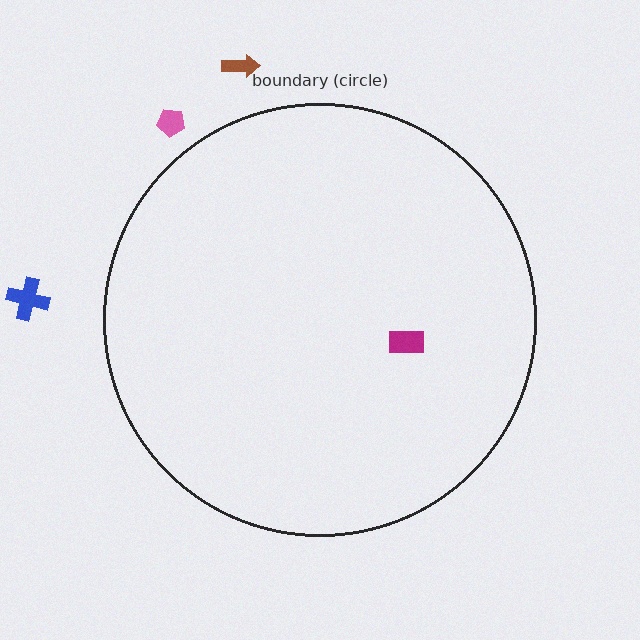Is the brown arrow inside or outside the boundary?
Outside.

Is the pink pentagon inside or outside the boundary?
Outside.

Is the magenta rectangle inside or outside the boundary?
Inside.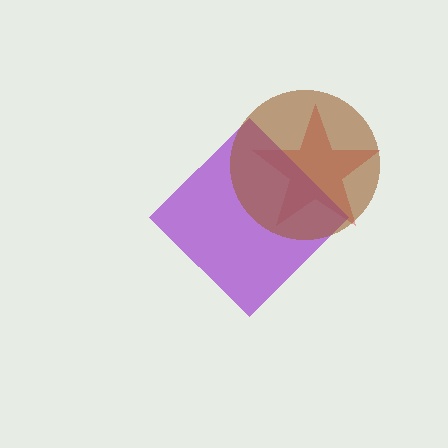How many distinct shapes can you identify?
There are 3 distinct shapes: a red star, a purple diamond, a brown circle.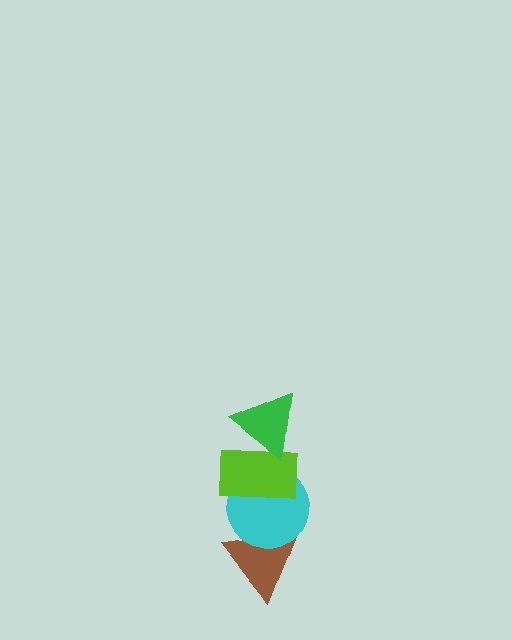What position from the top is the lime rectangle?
The lime rectangle is 2nd from the top.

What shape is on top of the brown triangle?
The cyan circle is on top of the brown triangle.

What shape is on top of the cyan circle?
The lime rectangle is on top of the cyan circle.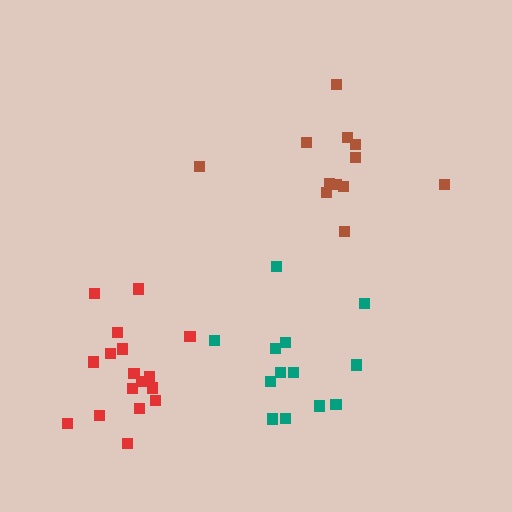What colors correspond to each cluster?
The clusters are colored: teal, brown, red.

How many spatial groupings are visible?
There are 3 spatial groupings.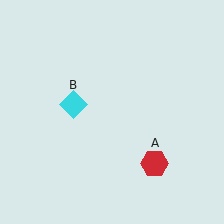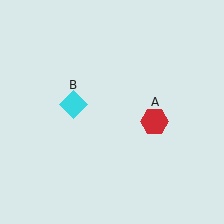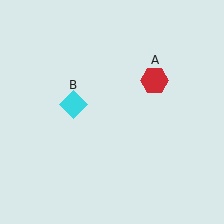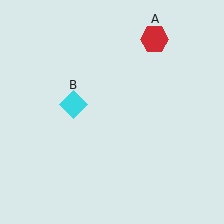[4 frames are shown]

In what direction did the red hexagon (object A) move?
The red hexagon (object A) moved up.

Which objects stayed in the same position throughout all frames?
Cyan diamond (object B) remained stationary.